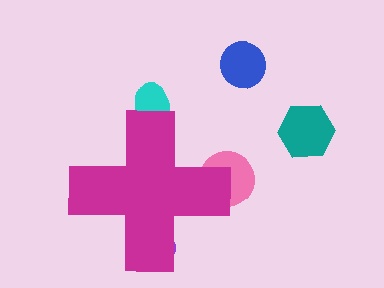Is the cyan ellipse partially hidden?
Yes, the cyan ellipse is partially hidden behind the magenta cross.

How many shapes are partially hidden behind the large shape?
3 shapes are partially hidden.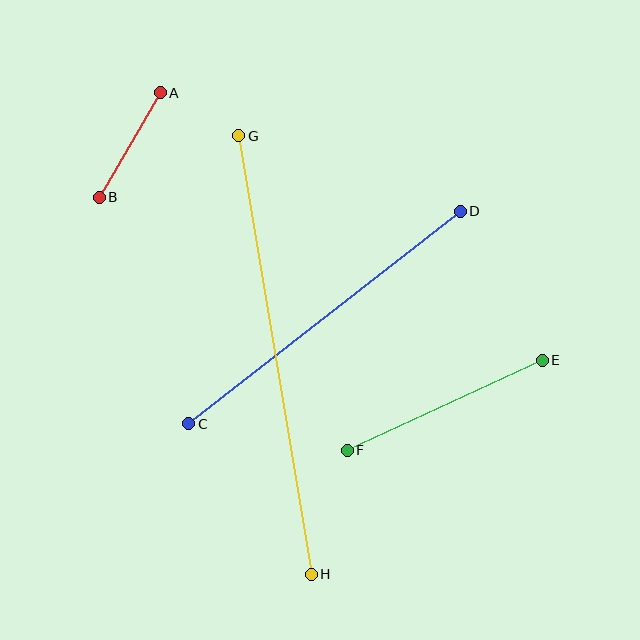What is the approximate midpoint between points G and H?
The midpoint is at approximately (275, 355) pixels.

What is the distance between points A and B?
The distance is approximately 121 pixels.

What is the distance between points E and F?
The distance is approximately 215 pixels.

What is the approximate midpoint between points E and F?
The midpoint is at approximately (445, 405) pixels.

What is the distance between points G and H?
The distance is approximately 444 pixels.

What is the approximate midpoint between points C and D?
The midpoint is at approximately (325, 317) pixels.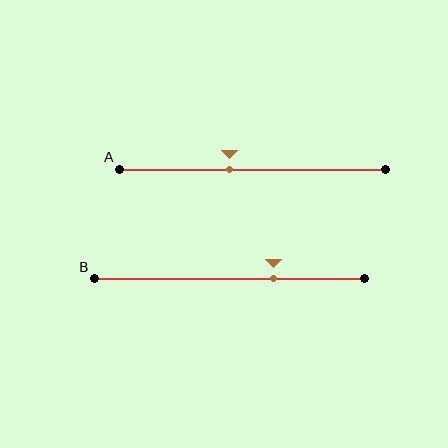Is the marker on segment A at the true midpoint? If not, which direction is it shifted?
No, the marker on segment A is shifted to the left by about 9% of the segment length.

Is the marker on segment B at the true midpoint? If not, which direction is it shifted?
No, the marker on segment B is shifted to the right by about 16% of the segment length.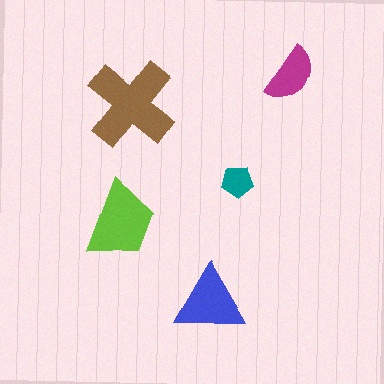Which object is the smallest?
The teal pentagon.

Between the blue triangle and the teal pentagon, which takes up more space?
The blue triangle.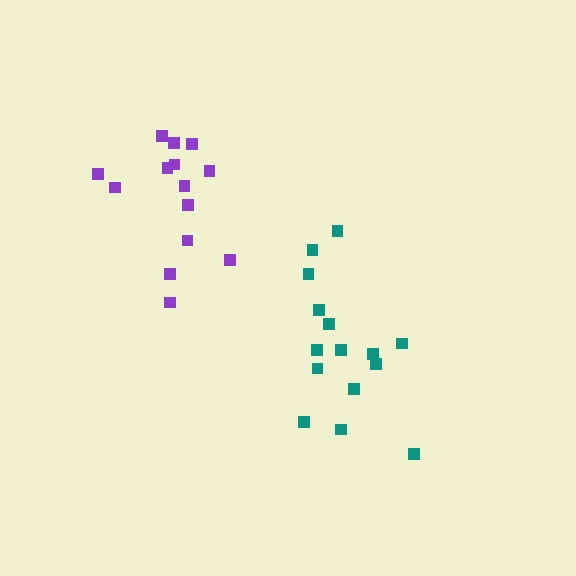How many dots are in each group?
Group 1: 15 dots, Group 2: 14 dots (29 total).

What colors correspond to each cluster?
The clusters are colored: teal, purple.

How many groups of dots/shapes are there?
There are 2 groups.